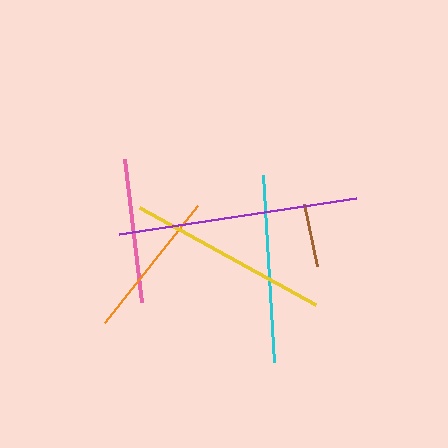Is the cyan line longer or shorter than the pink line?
The cyan line is longer than the pink line.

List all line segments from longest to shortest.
From longest to shortest: purple, yellow, cyan, orange, pink, brown.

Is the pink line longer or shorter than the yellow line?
The yellow line is longer than the pink line.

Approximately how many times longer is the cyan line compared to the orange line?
The cyan line is approximately 1.2 times the length of the orange line.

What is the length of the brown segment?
The brown segment is approximately 63 pixels long.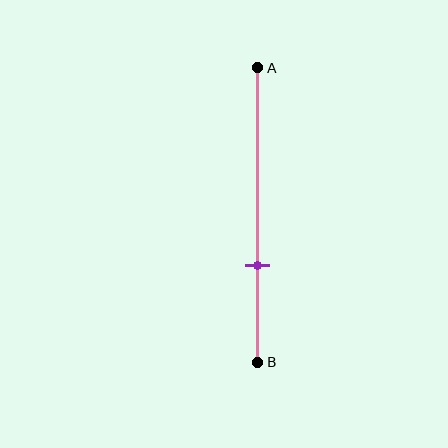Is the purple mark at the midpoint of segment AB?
No, the mark is at about 65% from A, not at the 50% midpoint.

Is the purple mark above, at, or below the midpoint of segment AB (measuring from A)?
The purple mark is below the midpoint of segment AB.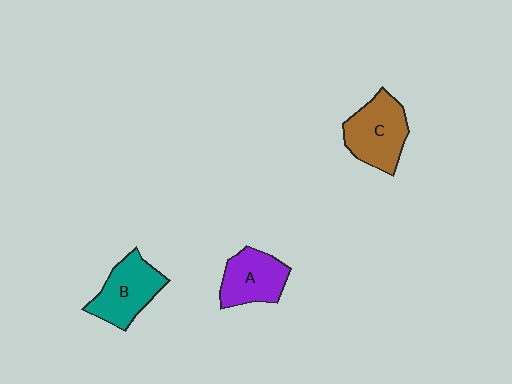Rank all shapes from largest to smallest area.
From largest to smallest: C (brown), B (teal), A (purple).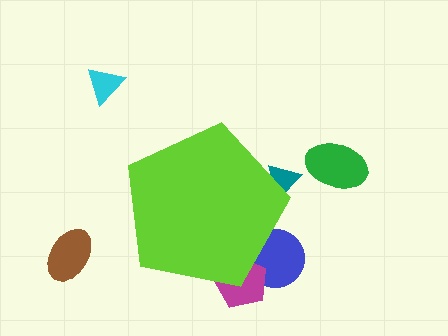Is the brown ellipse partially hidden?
No, the brown ellipse is fully visible.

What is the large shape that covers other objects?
A lime pentagon.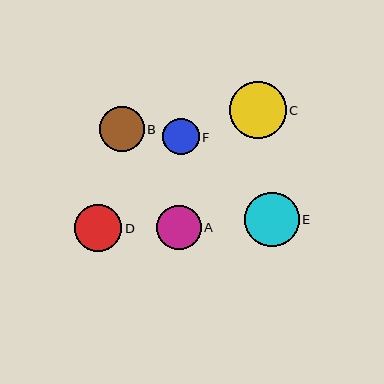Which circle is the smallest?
Circle F is the smallest with a size of approximately 37 pixels.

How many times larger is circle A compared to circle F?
Circle A is approximately 1.2 times the size of circle F.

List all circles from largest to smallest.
From largest to smallest: C, E, D, B, A, F.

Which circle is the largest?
Circle C is the largest with a size of approximately 57 pixels.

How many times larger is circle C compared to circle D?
Circle C is approximately 1.2 times the size of circle D.